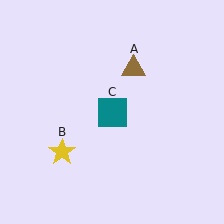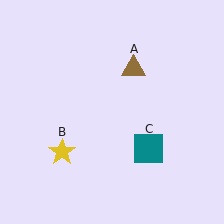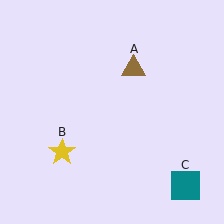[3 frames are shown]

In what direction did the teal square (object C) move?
The teal square (object C) moved down and to the right.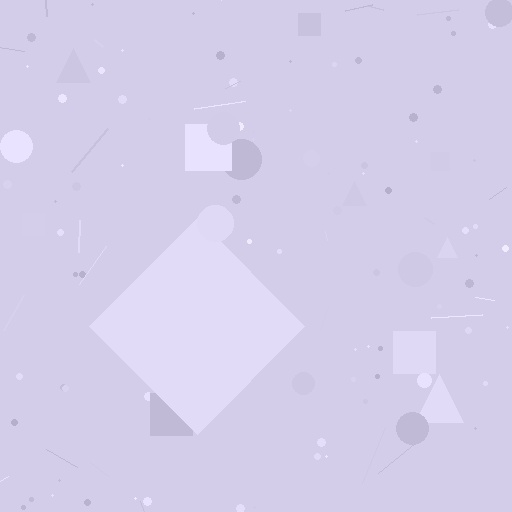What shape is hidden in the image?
A diamond is hidden in the image.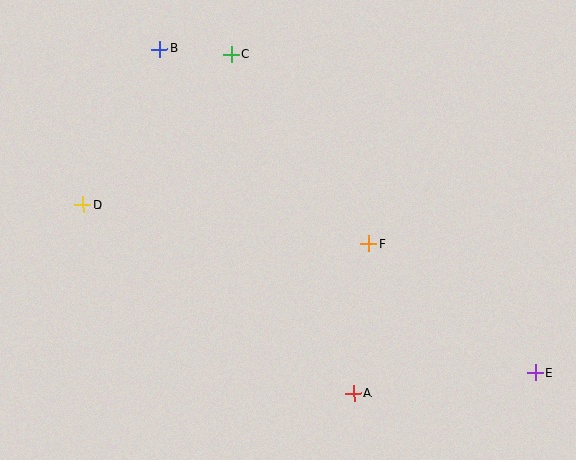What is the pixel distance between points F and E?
The distance between F and E is 210 pixels.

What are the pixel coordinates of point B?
Point B is at (160, 49).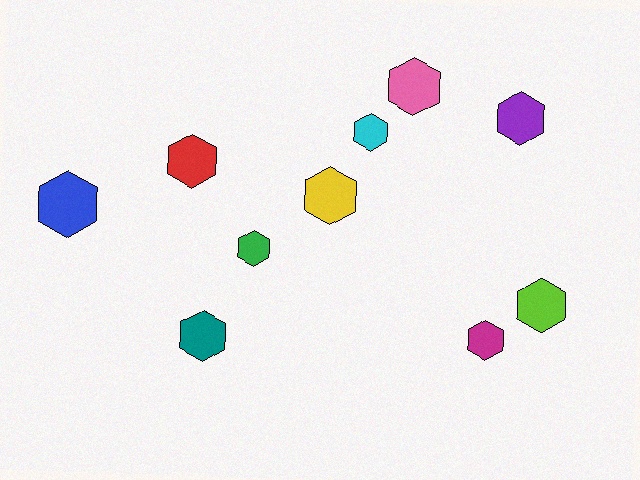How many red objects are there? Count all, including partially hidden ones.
There is 1 red object.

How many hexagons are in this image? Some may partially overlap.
There are 10 hexagons.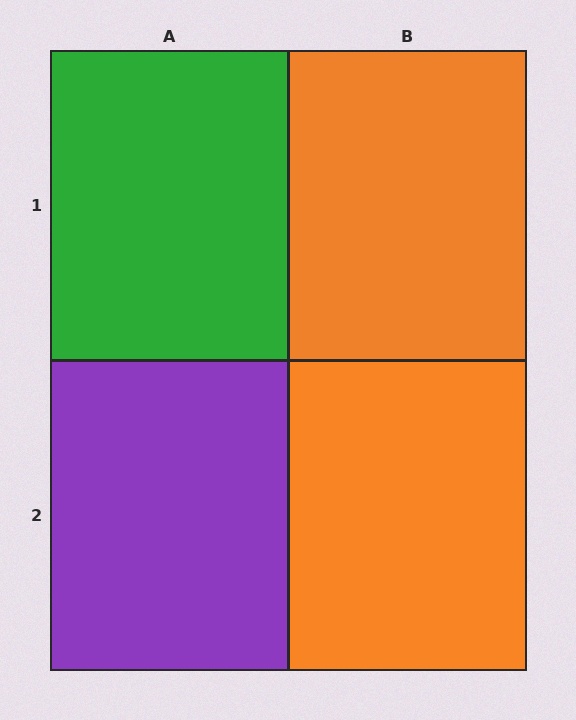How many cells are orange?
2 cells are orange.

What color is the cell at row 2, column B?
Orange.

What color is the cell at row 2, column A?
Purple.